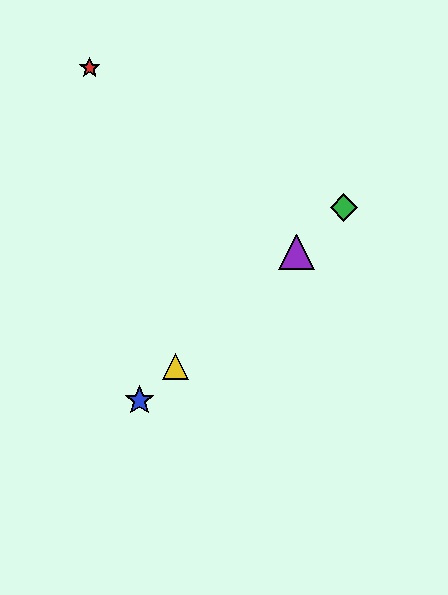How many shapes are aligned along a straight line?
4 shapes (the blue star, the green diamond, the yellow triangle, the purple triangle) are aligned along a straight line.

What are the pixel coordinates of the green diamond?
The green diamond is at (344, 207).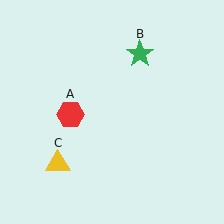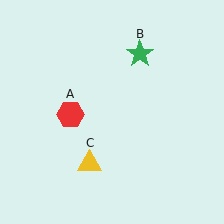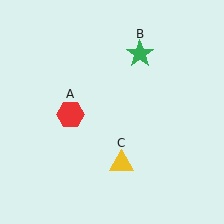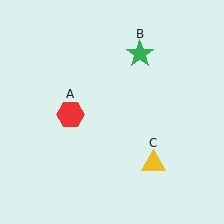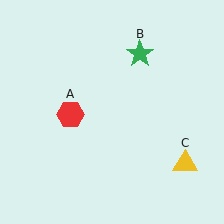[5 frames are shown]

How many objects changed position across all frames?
1 object changed position: yellow triangle (object C).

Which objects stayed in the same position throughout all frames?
Red hexagon (object A) and green star (object B) remained stationary.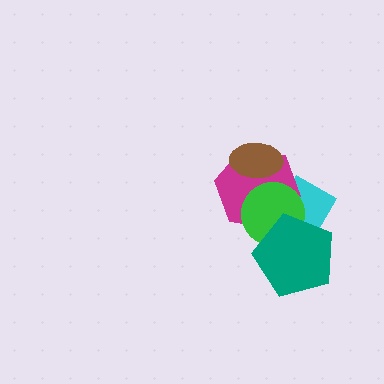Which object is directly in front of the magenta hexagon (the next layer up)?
The brown ellipse is directly in front of the magenta hexagon.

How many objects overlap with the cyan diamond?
3 objects overlap with the cyan diamond.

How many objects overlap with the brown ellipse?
1 object overlaps with the brown ellipse.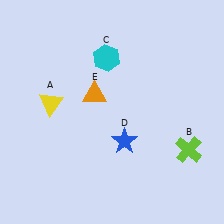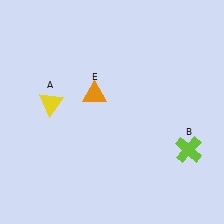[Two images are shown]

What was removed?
The cyan hexagon (C), the blue star (D) were removed in Image 2.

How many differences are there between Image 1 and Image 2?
There are 2 differences between the two images.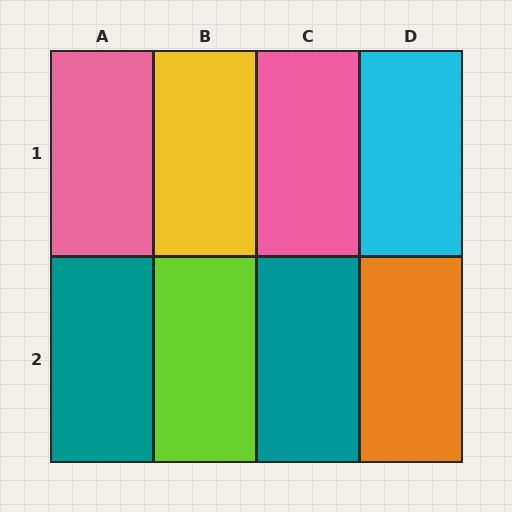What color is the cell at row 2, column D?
Orange.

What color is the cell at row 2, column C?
Teal.